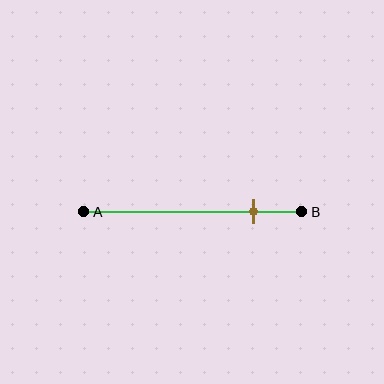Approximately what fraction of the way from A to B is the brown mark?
The brown mark is approximately 80% of the way from A to B.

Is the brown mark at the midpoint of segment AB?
No, the mark is at about 80% from A, not at the 50% midpoint.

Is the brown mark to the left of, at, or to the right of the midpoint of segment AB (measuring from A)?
The brown mark is to the right of the midpoint of segment AB.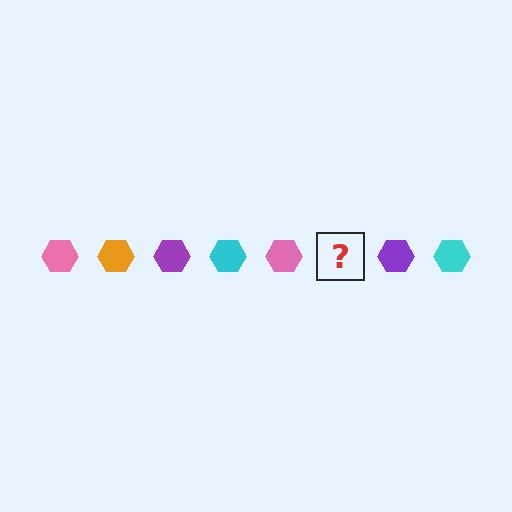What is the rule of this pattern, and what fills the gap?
The rule is that the pattern cycles through pink, orange, purple, cyan hexagons. The gap should be filled with an orange hexagon.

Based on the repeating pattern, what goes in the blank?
The blank should be an orange hexagon.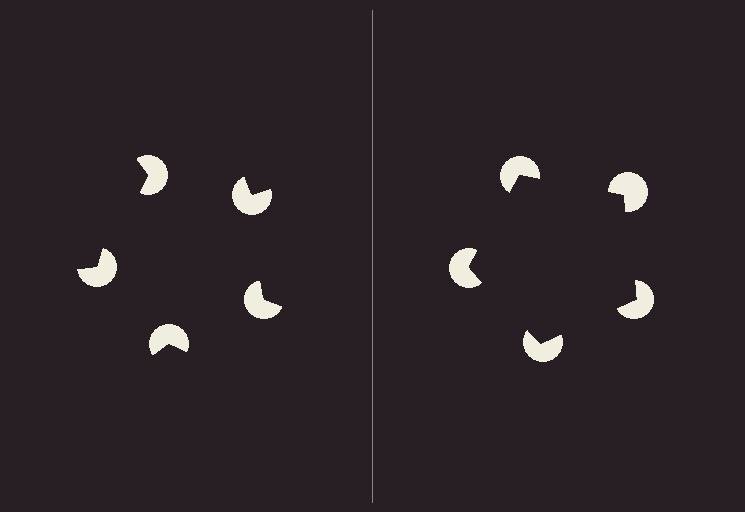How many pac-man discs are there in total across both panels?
10 — 5 on each side.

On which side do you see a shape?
An illusory pentagon appears on the right side. On the left side the wedge cuts are rotated, so no coherent shape forms.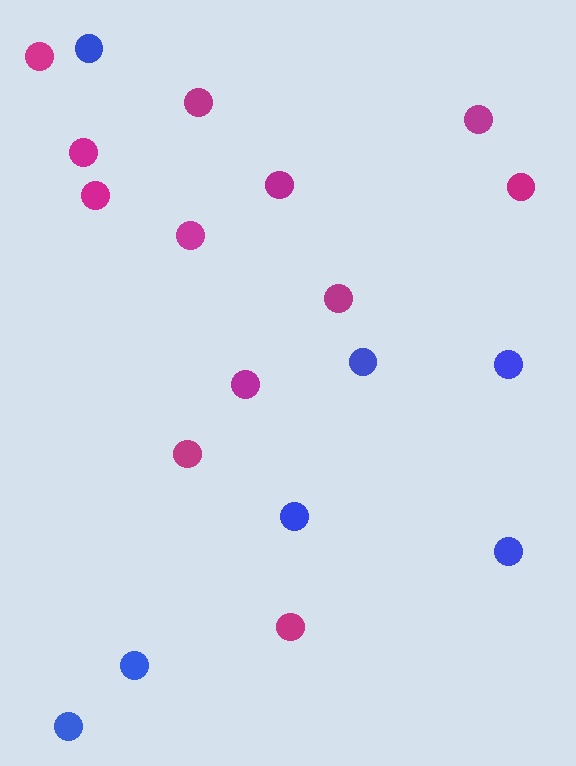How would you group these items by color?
There are 2 groups: one group of magenta circles (12) and one group of blue circles (7).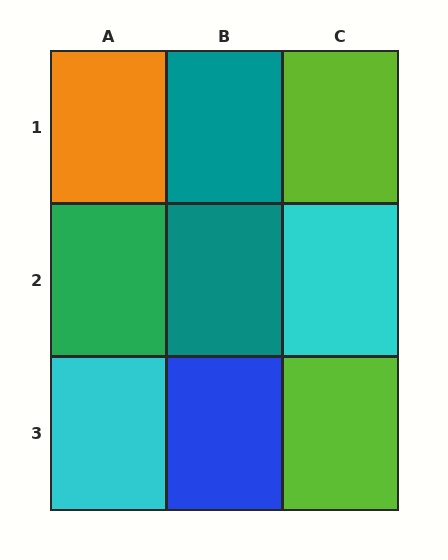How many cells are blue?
1 cell is blue.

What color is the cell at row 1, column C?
Lime.